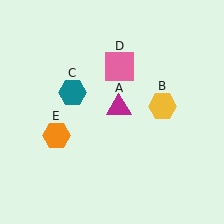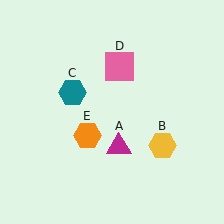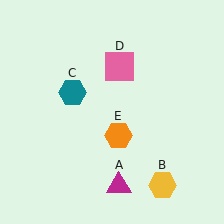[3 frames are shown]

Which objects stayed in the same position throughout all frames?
Teal hexagon (object C) and pink square (object D) remained stationary.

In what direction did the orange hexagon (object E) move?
The orange hexagon (object E) moved right.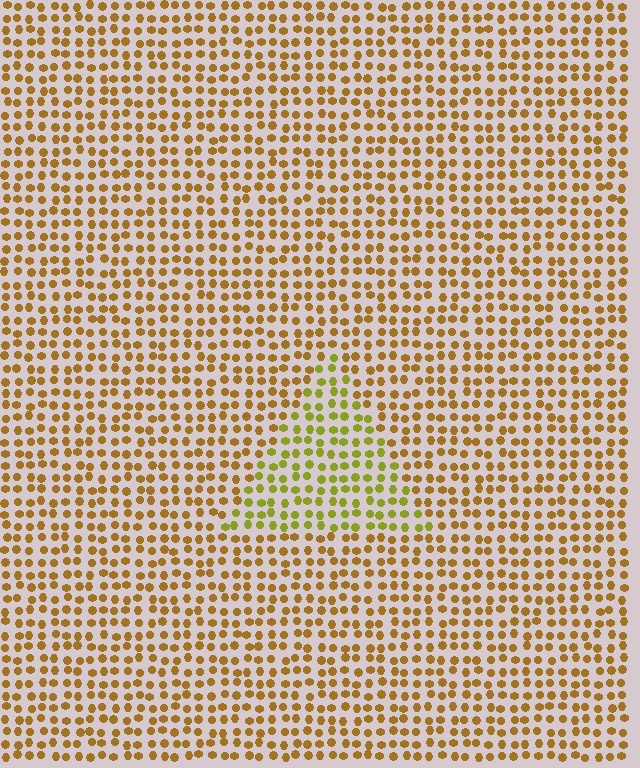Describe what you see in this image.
The image is filled with small brown elements in a uniform arrangement. A triangle-shaped region is visible where the elements are tinted to a slightly different hue, forming a subtle color boundary.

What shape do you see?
I see a triangle.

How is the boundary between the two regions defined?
The boundary is defined purely by a slight shift in hue (about 34 degrees). Spacing, size, and orientation are identical on both sides.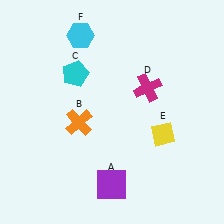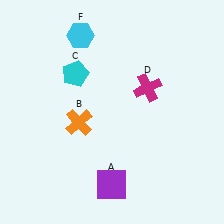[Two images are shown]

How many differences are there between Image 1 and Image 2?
There is 1 difference between the two images.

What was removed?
The yellow diamond (E) was removed in Image 2.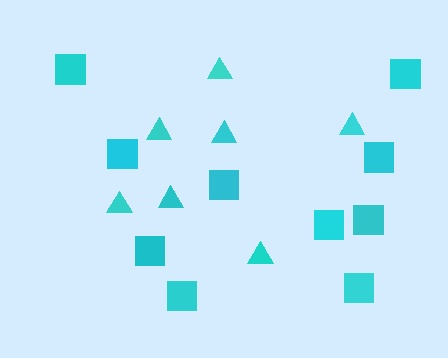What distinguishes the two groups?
There are 2 groups: one group of triangles (7) and one group of squares (10).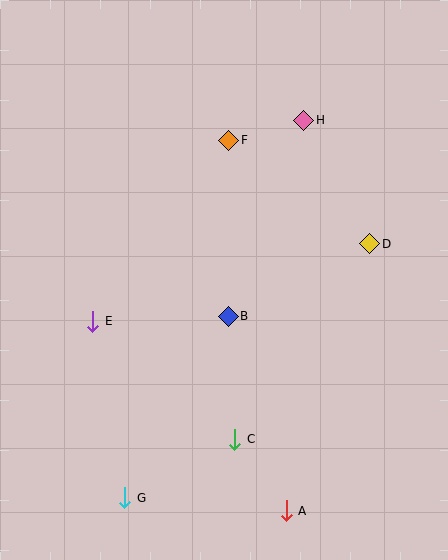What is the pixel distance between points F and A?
The distance between F and A is 375 pixels.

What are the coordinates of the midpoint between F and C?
The midpoint between F and C is at (232, 290).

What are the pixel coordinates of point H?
Point H is at (304, 120).